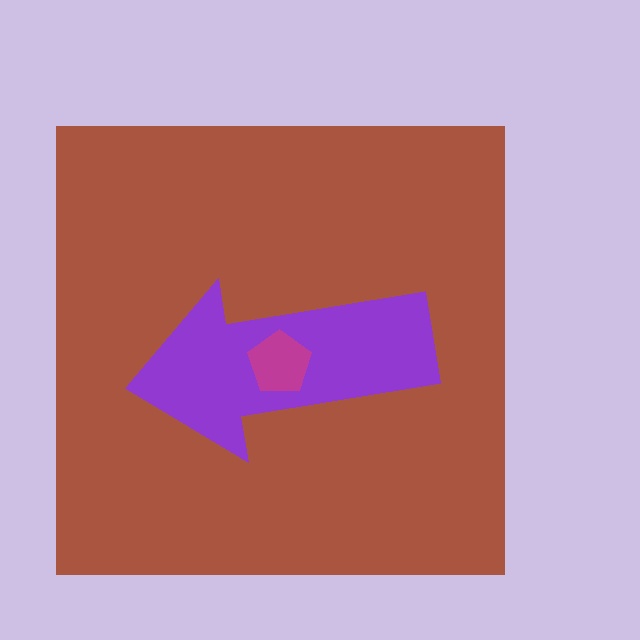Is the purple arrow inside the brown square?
Yes.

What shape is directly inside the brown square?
The purple arrow.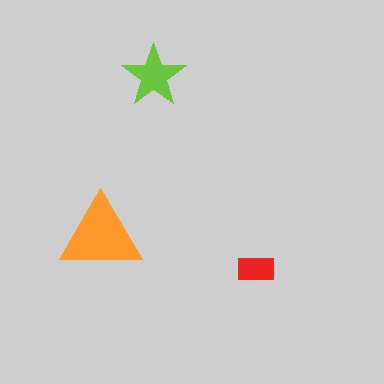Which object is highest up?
The lime star is topmost.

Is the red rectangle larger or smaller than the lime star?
Smaller.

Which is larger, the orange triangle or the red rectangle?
The orange triangle.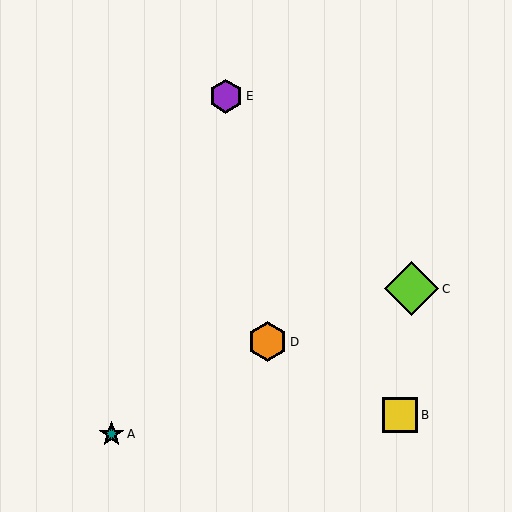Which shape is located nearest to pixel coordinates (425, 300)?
The lime diamond (labeled C) at (411, 289) is nearest to that location.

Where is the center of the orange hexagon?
The center of the orange hexagon is at (267, 342).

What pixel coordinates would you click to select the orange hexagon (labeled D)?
Click at (267, 342) to select the orange hexagon D.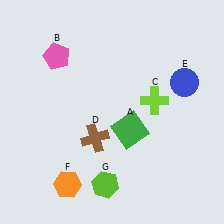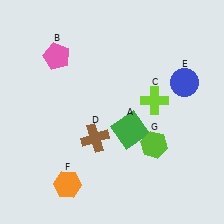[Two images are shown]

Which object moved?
The lime hexagon (G) moved right.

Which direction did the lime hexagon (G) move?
The lime hexagon (G) moved right.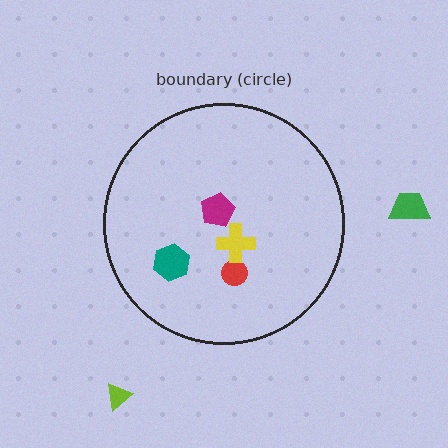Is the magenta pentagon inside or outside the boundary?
Inside.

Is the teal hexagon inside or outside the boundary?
Inside.